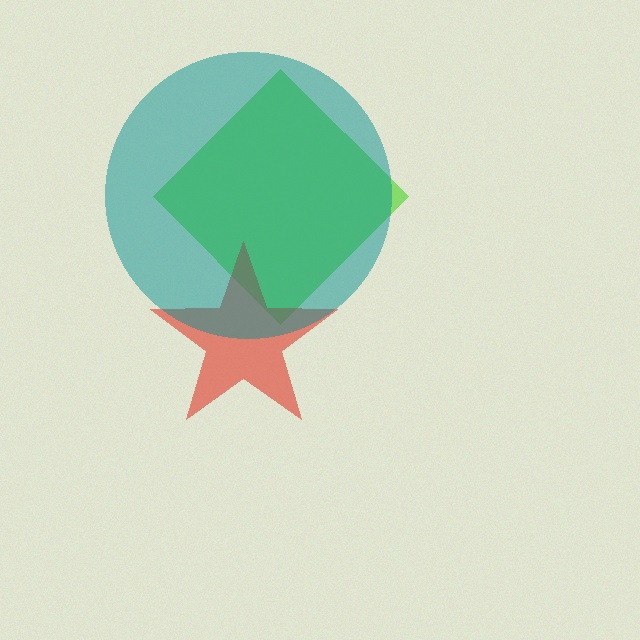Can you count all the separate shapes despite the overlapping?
Yes, there are 3 separate shapes.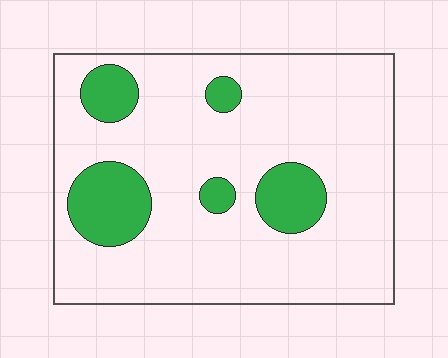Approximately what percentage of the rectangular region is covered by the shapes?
Approximately 15%.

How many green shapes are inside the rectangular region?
5.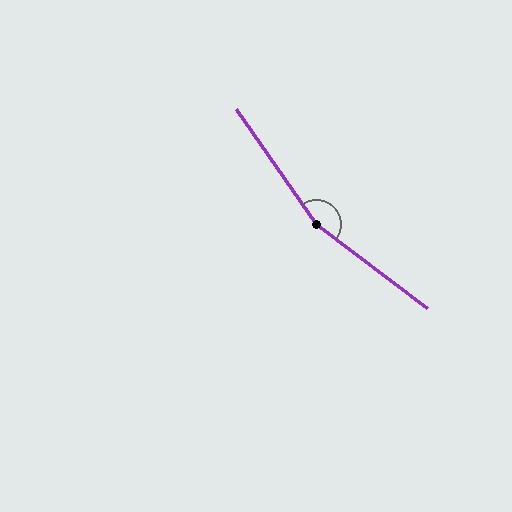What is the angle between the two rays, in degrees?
Approximately 162 degrees.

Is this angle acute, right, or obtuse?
It is obtuse.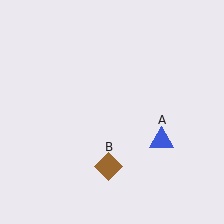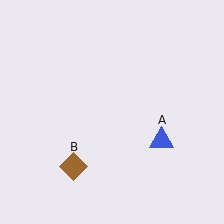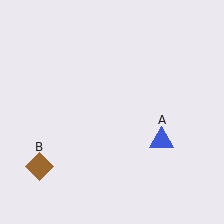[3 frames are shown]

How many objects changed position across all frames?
1 object changed position: brown diamond (object B).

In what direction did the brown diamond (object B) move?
The brown diamond (object B) moved left.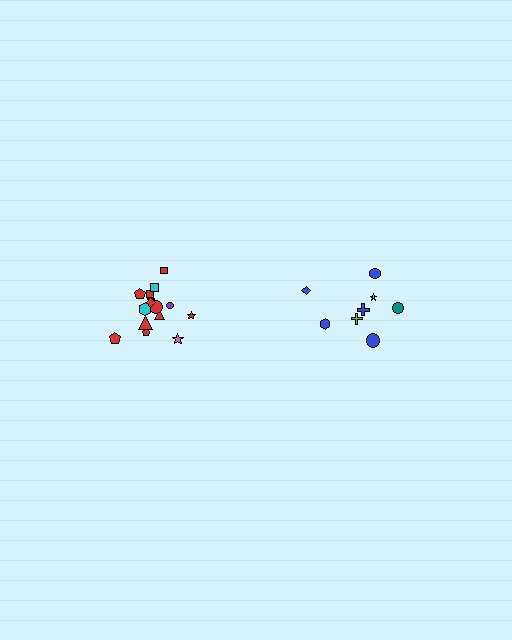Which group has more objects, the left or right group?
The left group.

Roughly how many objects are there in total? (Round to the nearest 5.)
Roughly 25 objects in total.